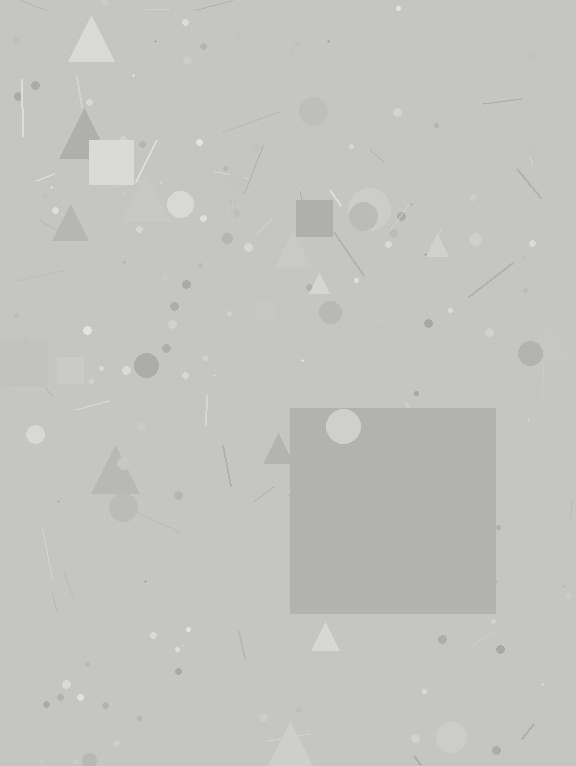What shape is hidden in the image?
A square is hidden in the image.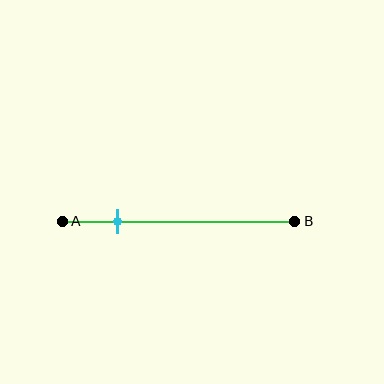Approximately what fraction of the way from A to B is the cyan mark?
The cyan mark is approximately 25% of the way from A to B.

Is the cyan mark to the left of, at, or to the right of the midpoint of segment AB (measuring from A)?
The cyan mark is to the left of the midpoint of segment AB.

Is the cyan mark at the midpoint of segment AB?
No, the mark is at about 25% from A, not at the 50% midpoint.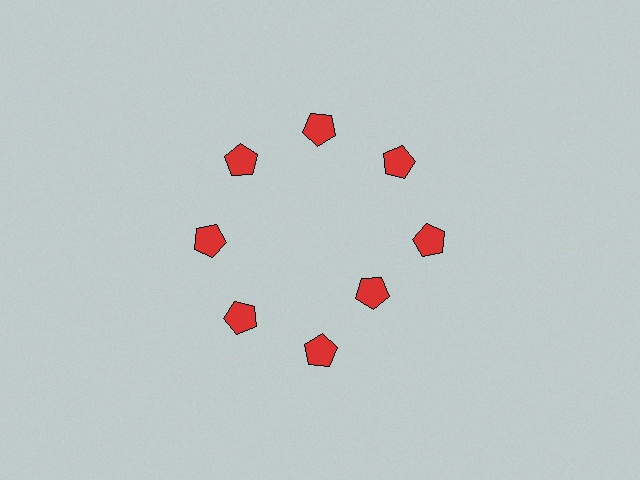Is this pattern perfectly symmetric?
No. The 8 red pentagons are arranged in a ring, but one element near the 4 o'clock position is pulled inward toward the center, breaking the 8-fold rotational symmetry.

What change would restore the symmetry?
The symmetry would be restored by moving it outward, back onto the ring so that all 8 pentagons sit at equal angles and equal distance from the center.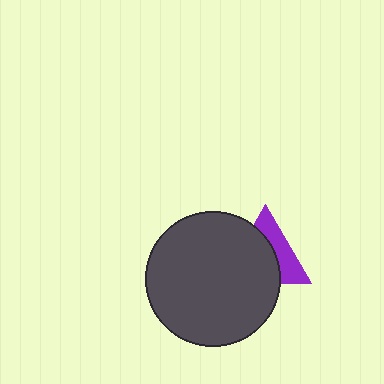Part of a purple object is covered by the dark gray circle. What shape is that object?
It is a triangle.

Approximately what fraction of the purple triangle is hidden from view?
Roughly 59% of the purple triangle is hidden behind the dark gray circle.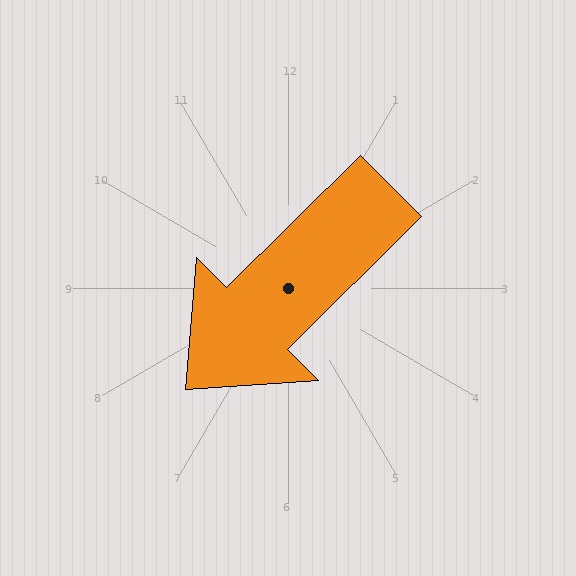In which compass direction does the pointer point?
Southwest.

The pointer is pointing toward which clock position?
Roughly 8 o'clock.